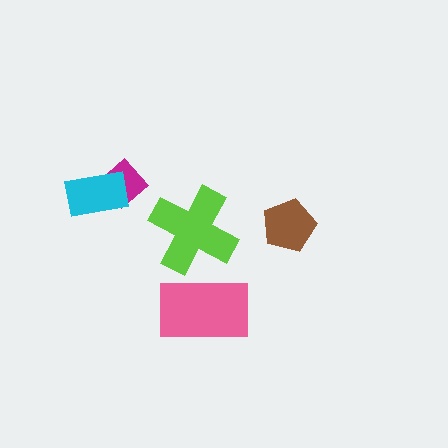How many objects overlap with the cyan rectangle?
1 object overlaps with the cyan rectangle.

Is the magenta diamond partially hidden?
Yes, it is partially covered by another shape.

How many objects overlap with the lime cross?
0 objects overlap with the lime cross.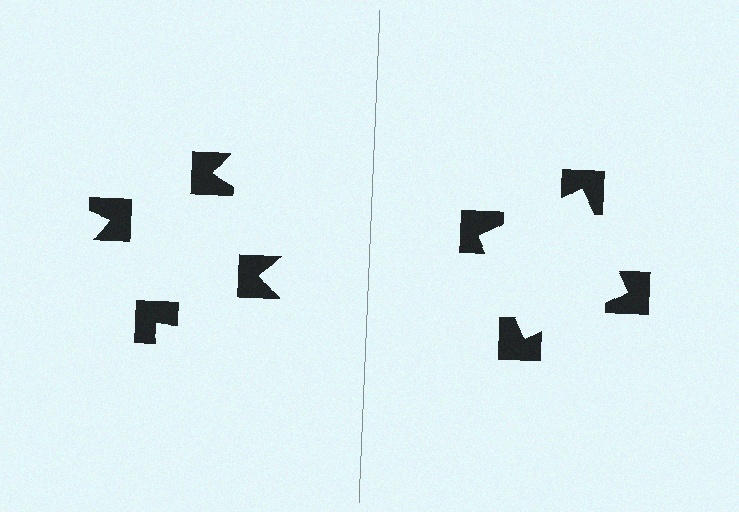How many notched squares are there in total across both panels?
8 — 4 on each side.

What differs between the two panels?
The notched squares are positioned identically on both sides; only the wedge orientations differ. On the right they align to a square; on the left they are misaligned.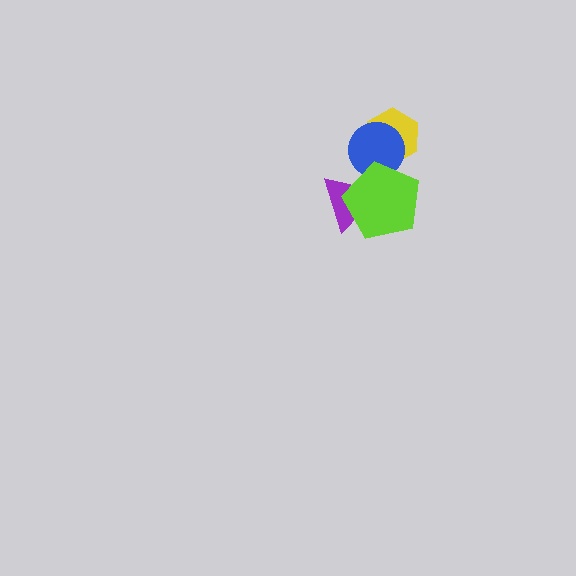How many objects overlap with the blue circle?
2 objects overlap with the blue circle.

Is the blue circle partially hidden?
Yes, it is partially covered by another shape.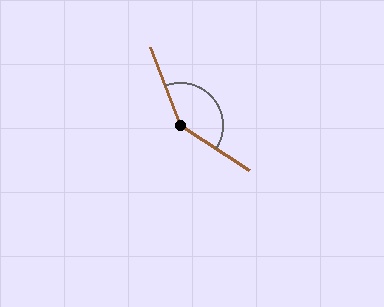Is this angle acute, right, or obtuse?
It is obtuse.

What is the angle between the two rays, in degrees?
Approximately 144 degrees.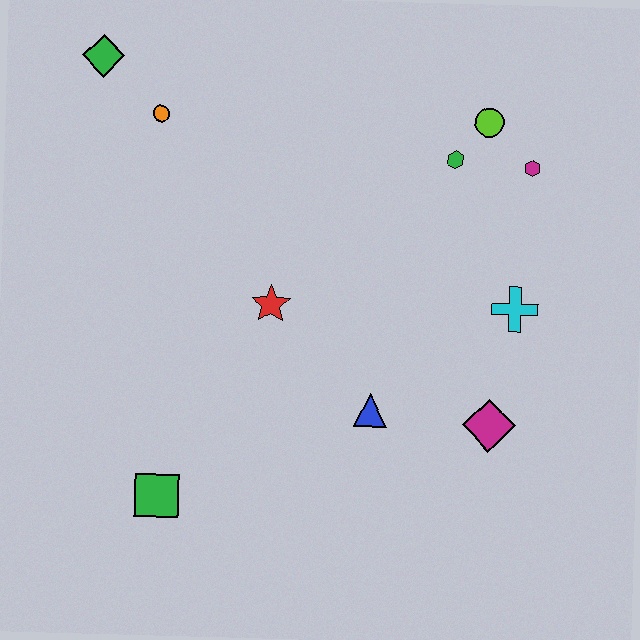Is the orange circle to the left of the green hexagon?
Yes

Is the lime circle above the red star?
Yes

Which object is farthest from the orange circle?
The magenta diamond is farthest from the orange circle.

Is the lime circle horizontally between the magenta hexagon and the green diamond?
Yes